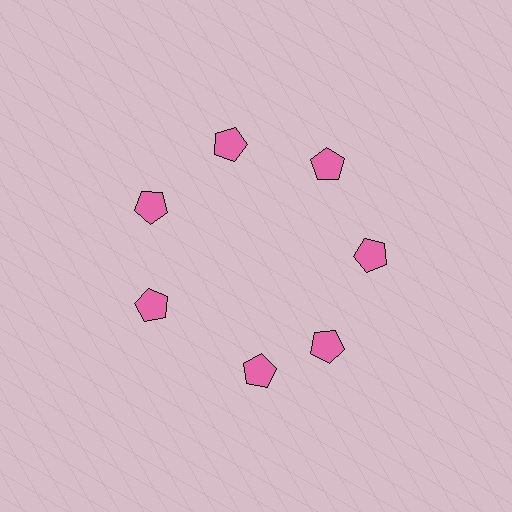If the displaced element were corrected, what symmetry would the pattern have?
It would have 7-fold rotational symmetry — the pattern would map onto itself every 51 degrees.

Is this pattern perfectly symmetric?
No. The 7 pink pentagons are arranged in a ring, but one element near the 6 o'clock position is rotated out of alignment along the ring, breaking the 7-fold rotational symmetry.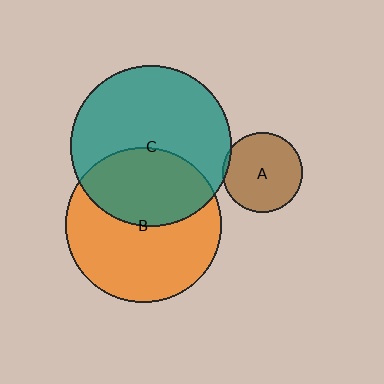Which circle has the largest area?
Circle C (teal).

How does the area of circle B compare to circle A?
Approximately 3.7 times.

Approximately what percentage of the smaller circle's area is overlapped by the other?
Approximately 40%.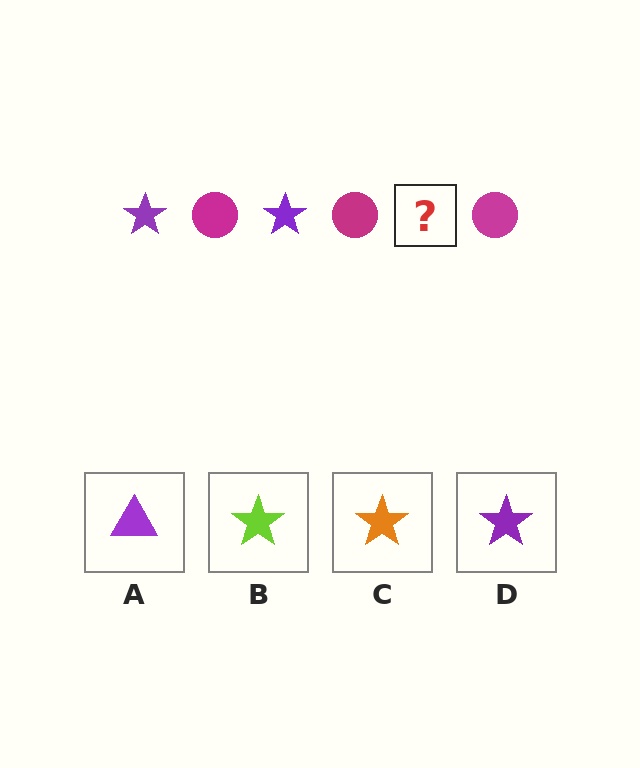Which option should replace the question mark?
Option D.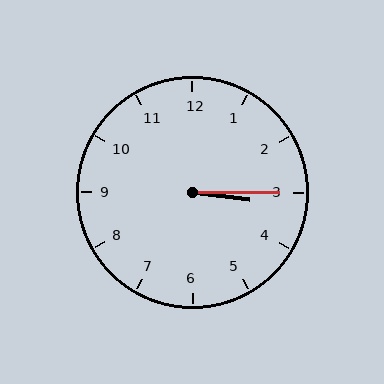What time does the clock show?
3:15.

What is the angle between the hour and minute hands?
Approximately 8 degrees.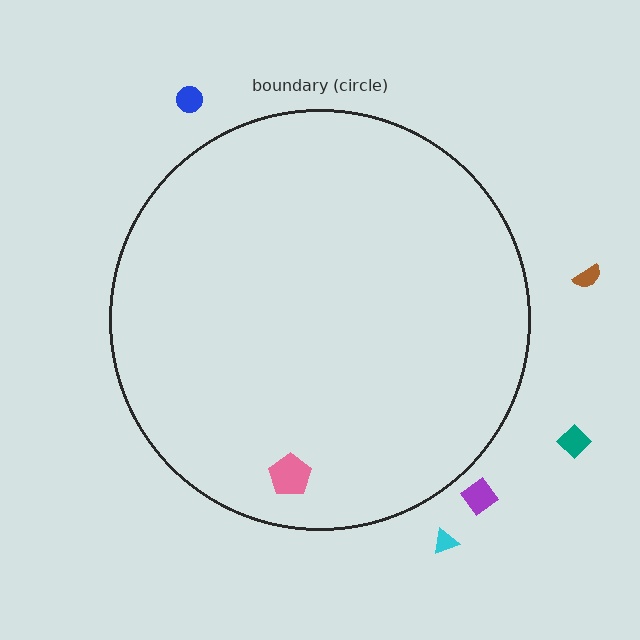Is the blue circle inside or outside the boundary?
Outside.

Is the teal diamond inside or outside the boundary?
Outside.